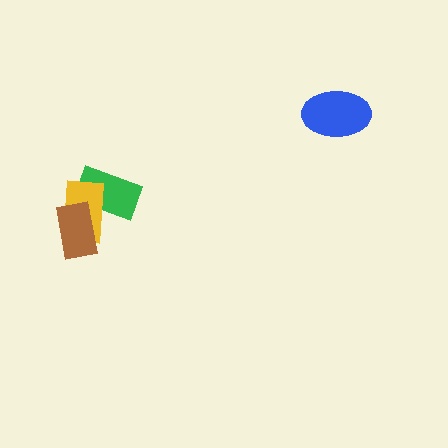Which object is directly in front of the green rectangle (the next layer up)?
The yellow rectangle is directly in front of the green rectangle.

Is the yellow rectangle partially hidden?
Yes, it is partially covered by another shape.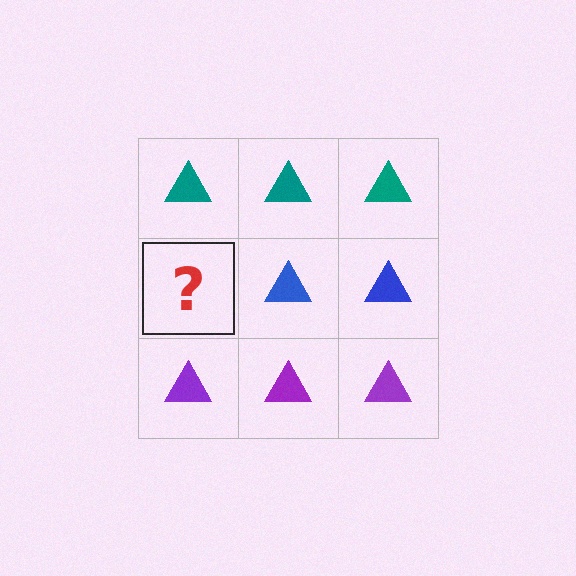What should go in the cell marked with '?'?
The missing cell should contain a blue triangle.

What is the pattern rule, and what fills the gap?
The rule is that each row has a consistent color. The gap should be filled with a blue triangle.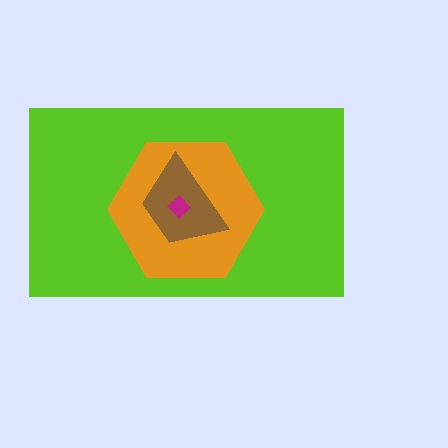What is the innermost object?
The magenta diamond.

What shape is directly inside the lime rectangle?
The orange hexagon.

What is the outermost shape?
The lime rectangle.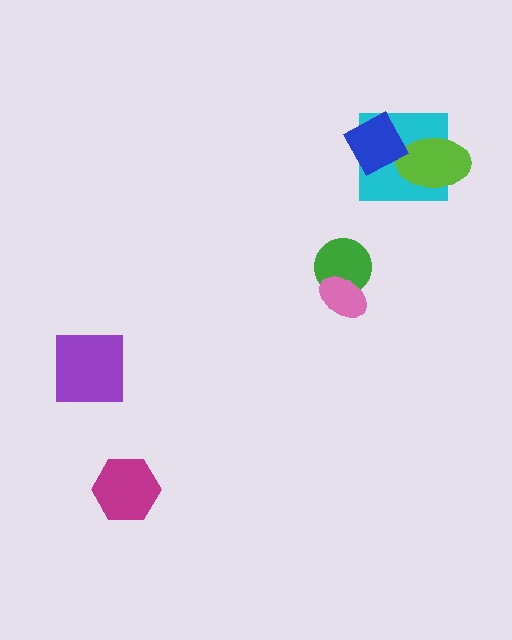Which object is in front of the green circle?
The pink ellipse is in front of the green circle.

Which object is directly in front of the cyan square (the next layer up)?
The lime ellipse is directly in front of the cyan square.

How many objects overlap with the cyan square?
2 objects overlap with the cyan square.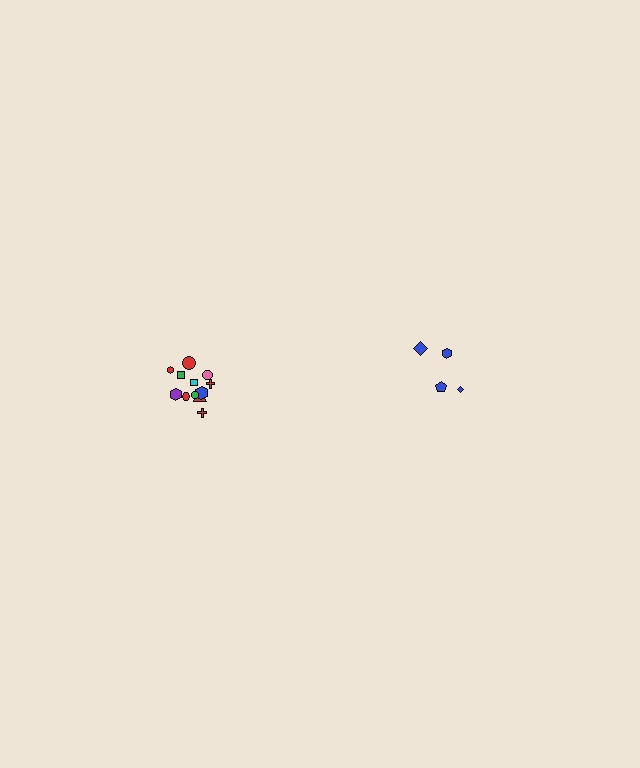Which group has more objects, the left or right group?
The left group.